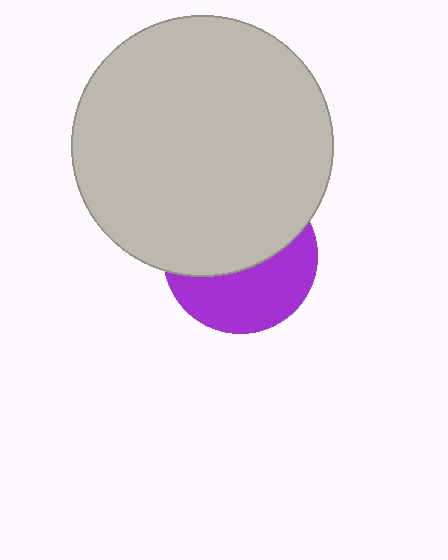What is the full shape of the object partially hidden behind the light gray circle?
The partially hidden object is a purple circle.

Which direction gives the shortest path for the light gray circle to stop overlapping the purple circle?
Moving up gives the shortest separation.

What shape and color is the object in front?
The object in front is a light gray circle.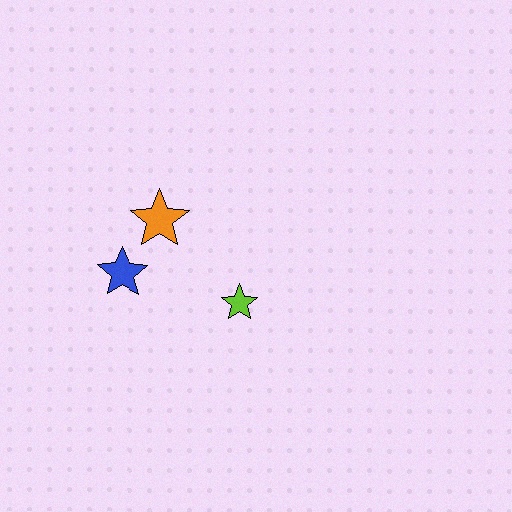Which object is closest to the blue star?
The orange star is closest to the blue star.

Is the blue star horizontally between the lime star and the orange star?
No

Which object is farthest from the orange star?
The lime star is farthest from the orange star.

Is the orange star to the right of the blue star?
Yes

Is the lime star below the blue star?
Yes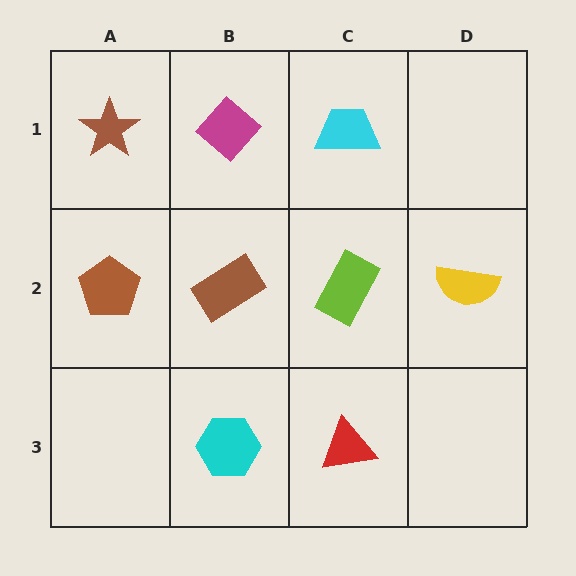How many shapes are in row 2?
4 shapes.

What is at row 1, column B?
A magenta diamond.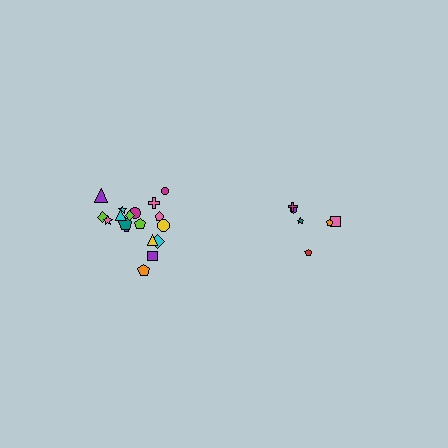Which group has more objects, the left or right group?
The left group.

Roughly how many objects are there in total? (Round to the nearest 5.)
Roughly 25 objects in total.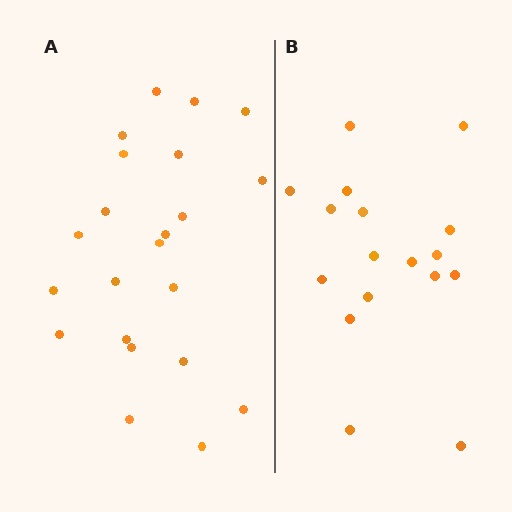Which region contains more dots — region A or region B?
Region A (the left region) has more dots.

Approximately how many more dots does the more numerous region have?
Region A has about 5 more dots than region B.